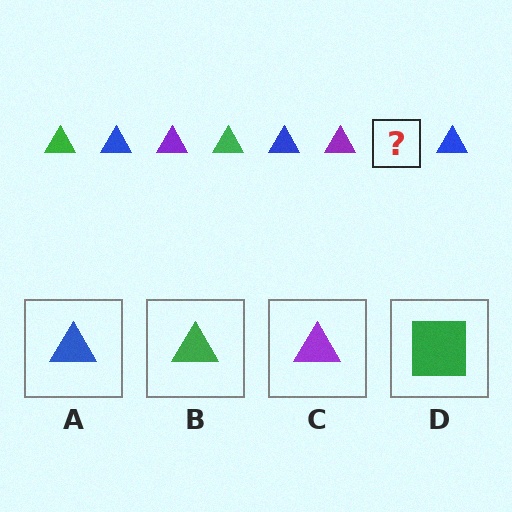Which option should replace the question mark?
Option B.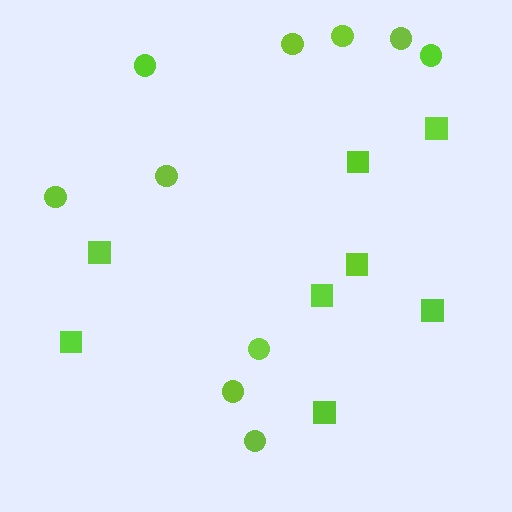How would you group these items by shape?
There are 2 groups: one group of squares (8) and one group of circles (10).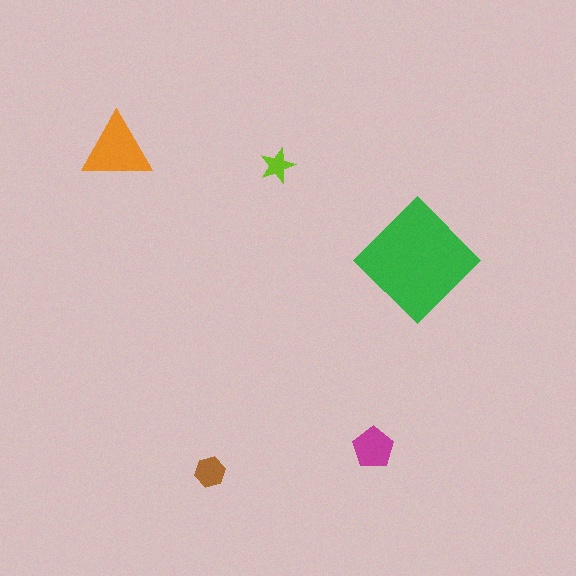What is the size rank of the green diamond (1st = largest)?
1st.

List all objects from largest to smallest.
The green diamond, the orange triangle, the magenta pentagon, the brown hexagon, the lime star.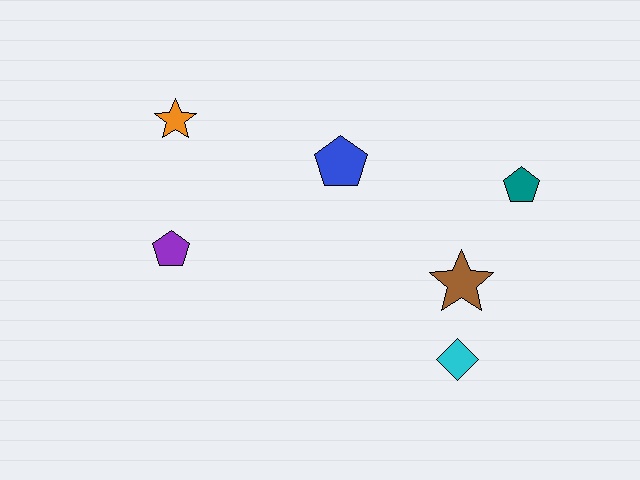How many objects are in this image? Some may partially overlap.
There are 6 objects.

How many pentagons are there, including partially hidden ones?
There are 3 pentagons.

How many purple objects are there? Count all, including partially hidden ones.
There is 1 purple object.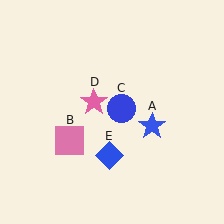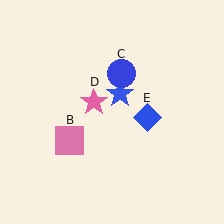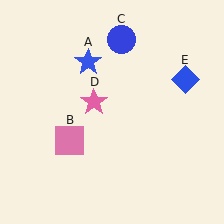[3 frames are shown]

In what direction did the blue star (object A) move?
The blue star (object A) moved up and to the left.